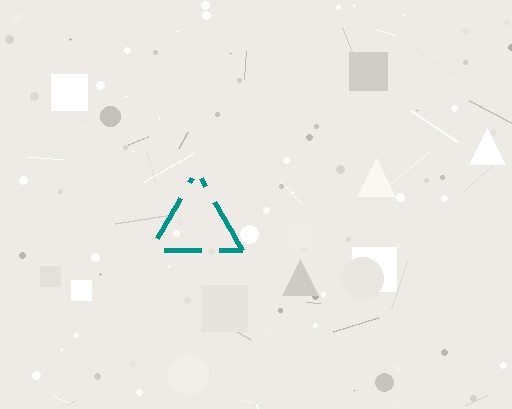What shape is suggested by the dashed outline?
The dashed outline suggests a triangle.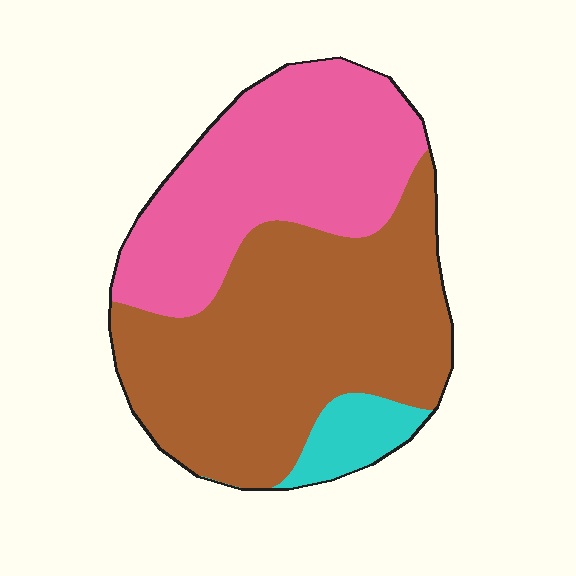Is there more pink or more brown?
Brown.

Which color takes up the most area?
Brown, at roughly 55%.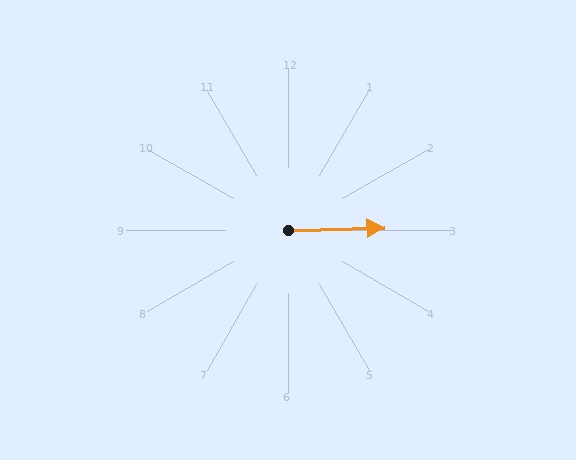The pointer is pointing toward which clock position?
Roughly 3 o'clock.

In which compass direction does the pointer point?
East.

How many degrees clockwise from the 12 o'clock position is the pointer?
Approximately 89 degrees.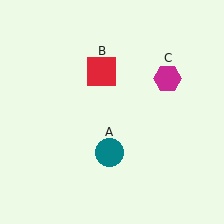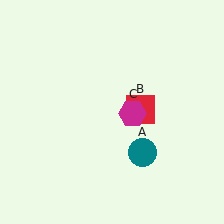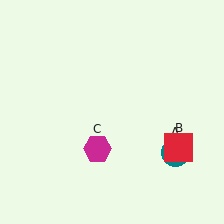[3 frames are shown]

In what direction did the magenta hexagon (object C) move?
The magenta hexagon (object C) moved down and to the left.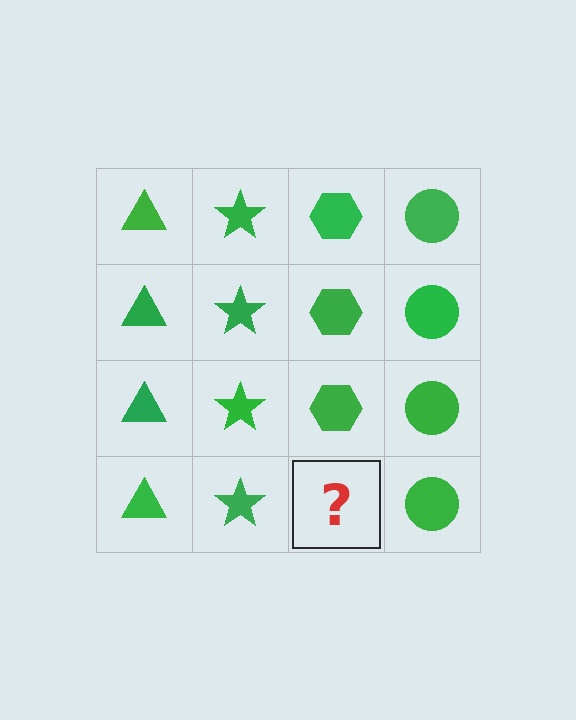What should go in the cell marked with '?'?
The missing cell should contain a green hexagon.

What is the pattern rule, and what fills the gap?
The rule is that each column has a consistent shape. The gap should be filled with a green hexagon.